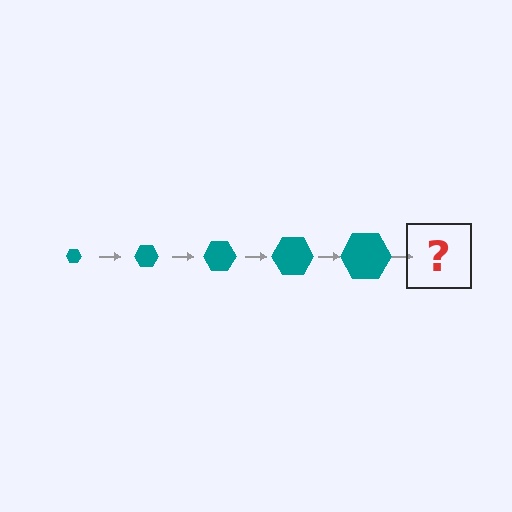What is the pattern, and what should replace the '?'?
The pattern is that the hexagon gets progressively larger each step. The '?' should be a teal hexagon, larger than the previous one.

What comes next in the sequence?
The next element should be a teal hexagon, larger than the previous one.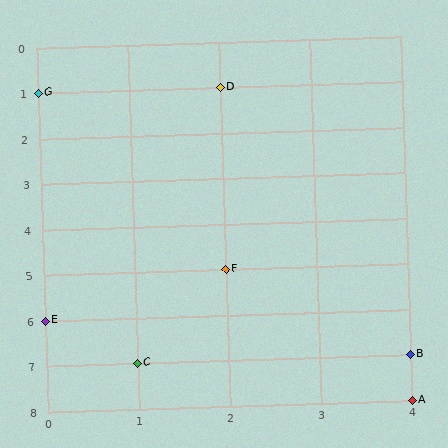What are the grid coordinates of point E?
Point E is at grid coordinates (0, 6).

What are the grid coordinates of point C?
Point C is at grid coordinates (1, 7).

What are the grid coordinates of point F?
Point F is at grid coordinates (2, 5).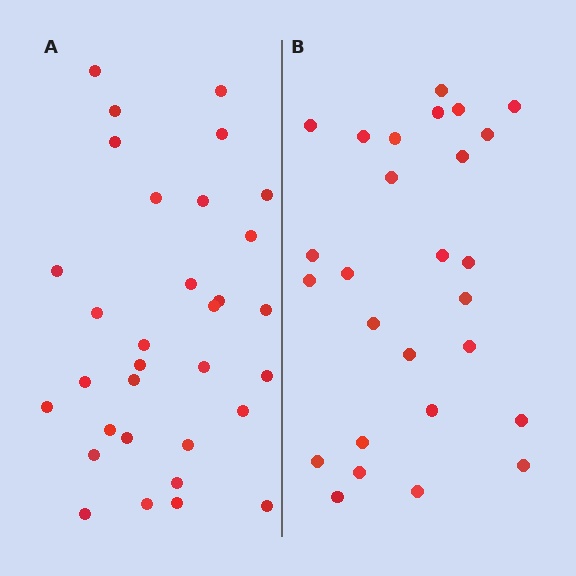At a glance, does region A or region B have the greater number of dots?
Region A (the left region) has more dots.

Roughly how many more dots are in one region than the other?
Region A has about 5 more dots than region B.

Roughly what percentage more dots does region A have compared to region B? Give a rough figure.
About 20% more.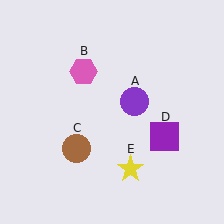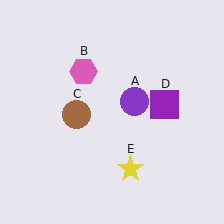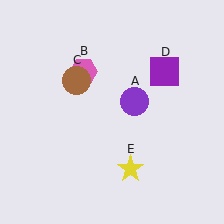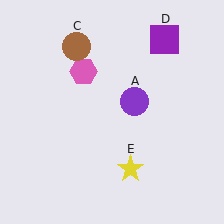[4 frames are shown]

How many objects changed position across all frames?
2 objects changed position: brown circle (object C), purple square (object D).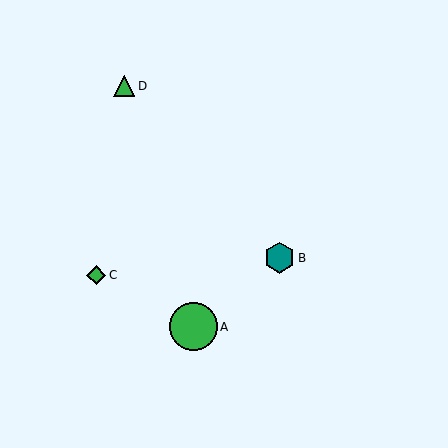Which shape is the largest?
The green circle (labeled A) is the largest.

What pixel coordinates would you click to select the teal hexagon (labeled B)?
Click at (280, 258) to select the teal hexagon B.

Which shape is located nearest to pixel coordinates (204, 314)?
The green circle (labeled A) at (193, 327) is nearest to that location.